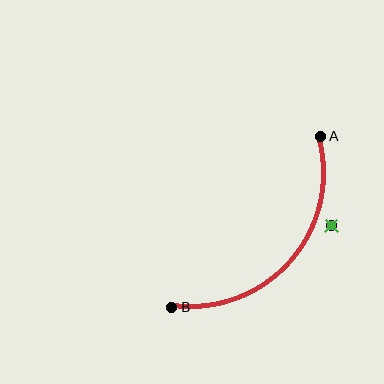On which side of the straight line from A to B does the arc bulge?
The arc bulges below and to the right of the straight line connecting A and B.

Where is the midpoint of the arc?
The arc midpoint is the point on the curve farthest from the straight line joining A and B. It sits below and to the right of that line.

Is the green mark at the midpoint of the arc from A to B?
No — the green mark does not lie on the arc at all. It sits slightly outside the curve.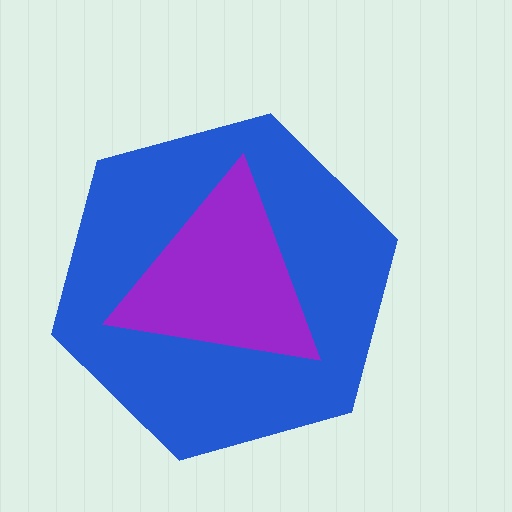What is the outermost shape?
The blue hexagon.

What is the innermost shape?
The purple triangle.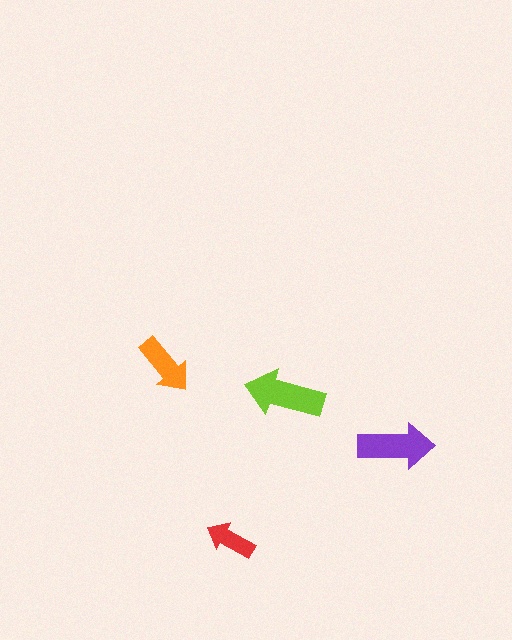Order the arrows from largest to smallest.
the lime one, the purple one, the orange one, the red one.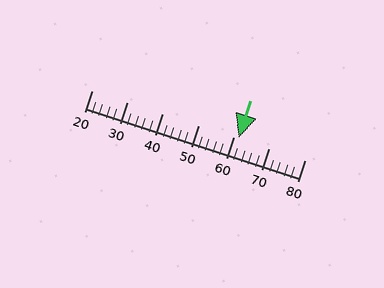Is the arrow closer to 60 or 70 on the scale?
The arrow is closer to 60.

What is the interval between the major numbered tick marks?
The major tick marks are spaced 10 units apart.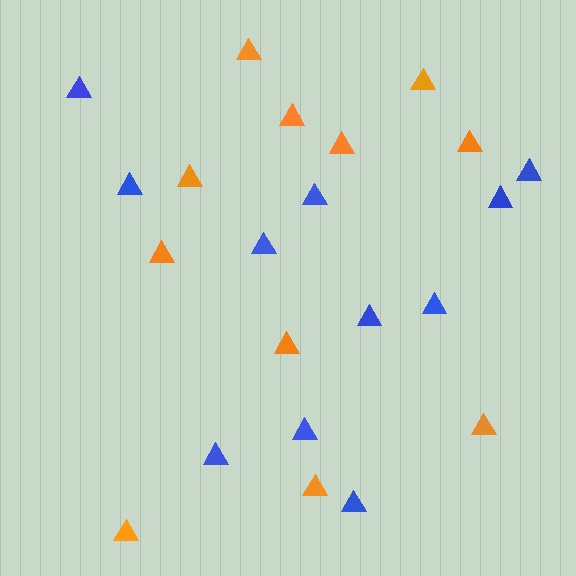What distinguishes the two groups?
There are 2 groups: one group of blue triangles (11) and one group of orange triangles (11).